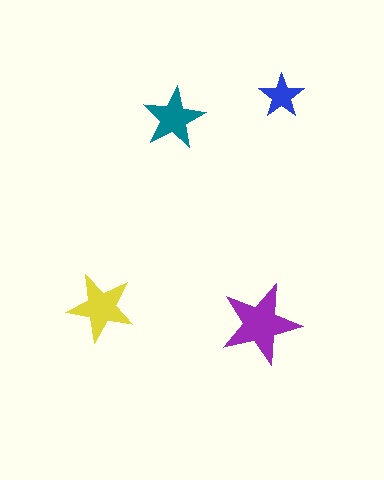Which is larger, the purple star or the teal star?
The purple one.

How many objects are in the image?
There are 4 objects in the image.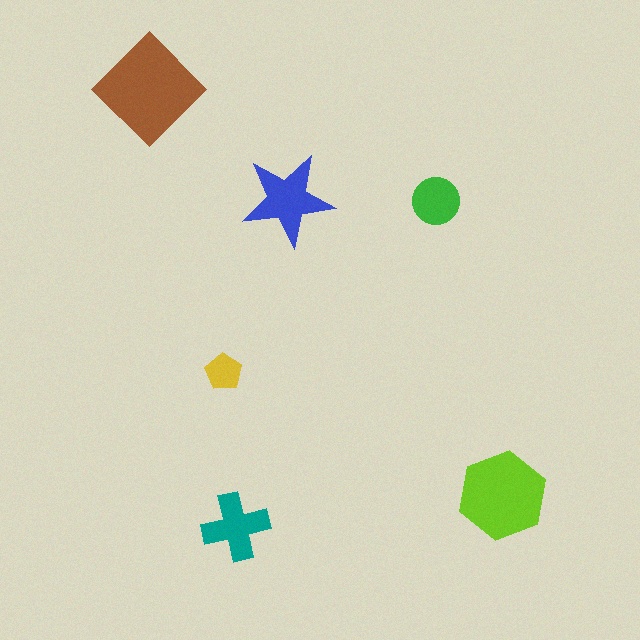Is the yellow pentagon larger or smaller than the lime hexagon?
Smaller.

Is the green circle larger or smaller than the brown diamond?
Smaller.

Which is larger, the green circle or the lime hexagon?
The lime hexagon.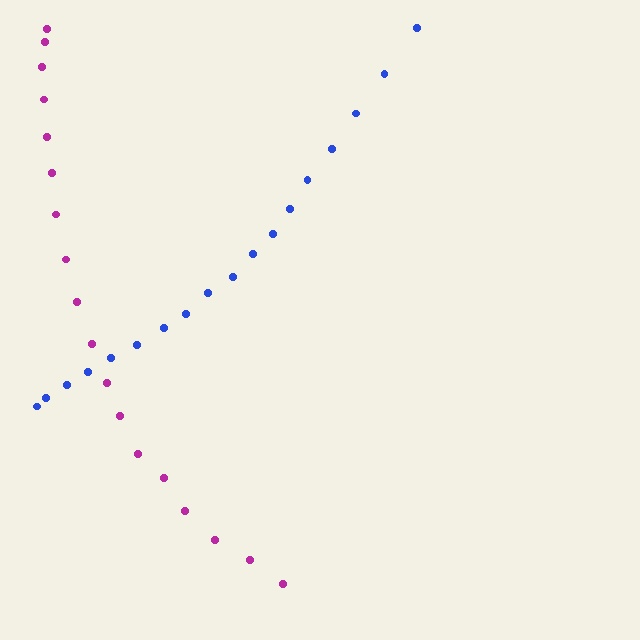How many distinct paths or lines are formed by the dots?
There are 2 distinct paths.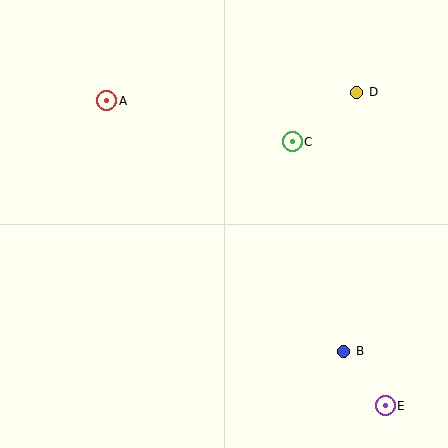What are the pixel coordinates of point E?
Point E is at (385, 406).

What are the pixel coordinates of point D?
Point D is at (357, 92).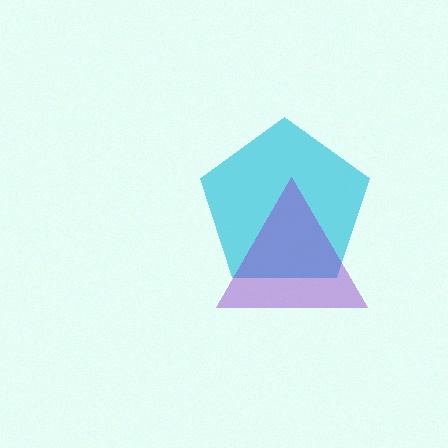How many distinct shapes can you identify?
There are 2 distinct shapes: a cyan pentagon, a purple triangle.